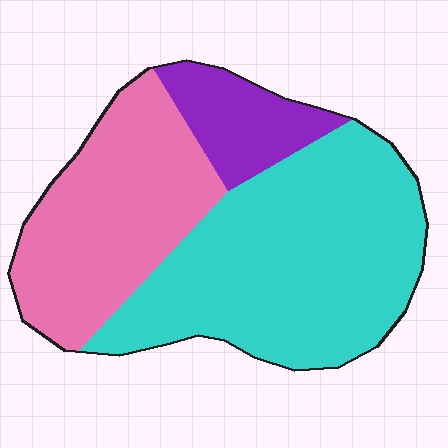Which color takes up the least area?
Purple, at roughly 15%.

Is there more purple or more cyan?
Cyan.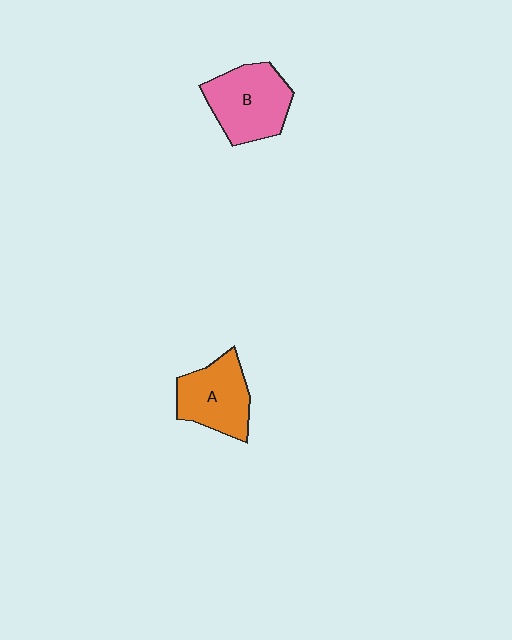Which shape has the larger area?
Shape B (pink).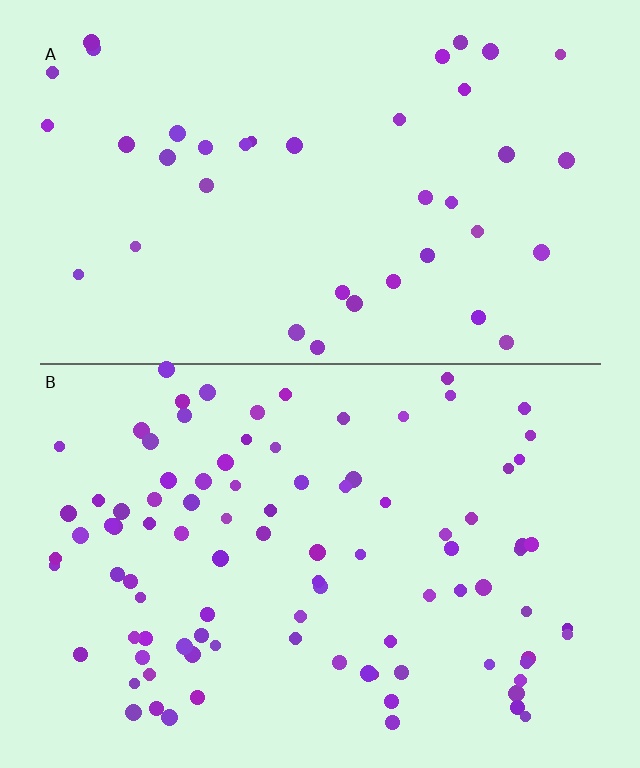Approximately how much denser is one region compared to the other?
Approximately 2.4× — region B over region A.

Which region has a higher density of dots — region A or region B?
B (the bottom).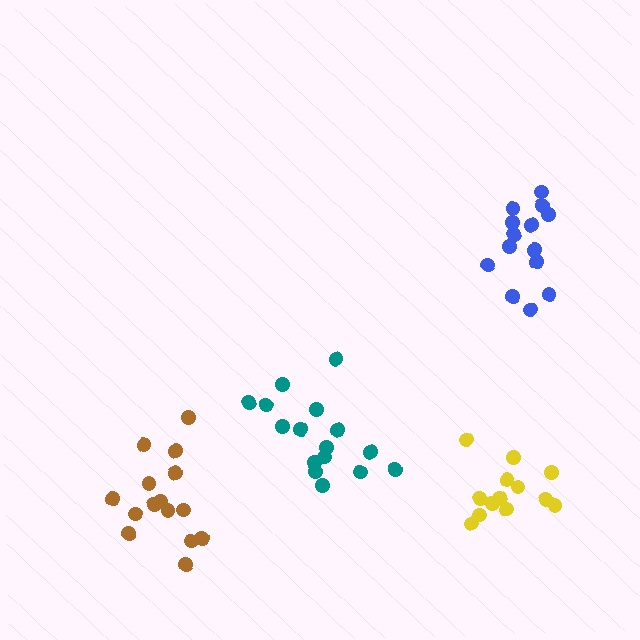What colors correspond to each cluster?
The clusters are colored: yellow, teal, blue, brown.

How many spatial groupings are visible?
There are 4 spatial groupings.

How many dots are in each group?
Group 1: 13 dots, Group 2: 16 dots, Group 3: 14 dots, Group 4: 15 dots (58 total).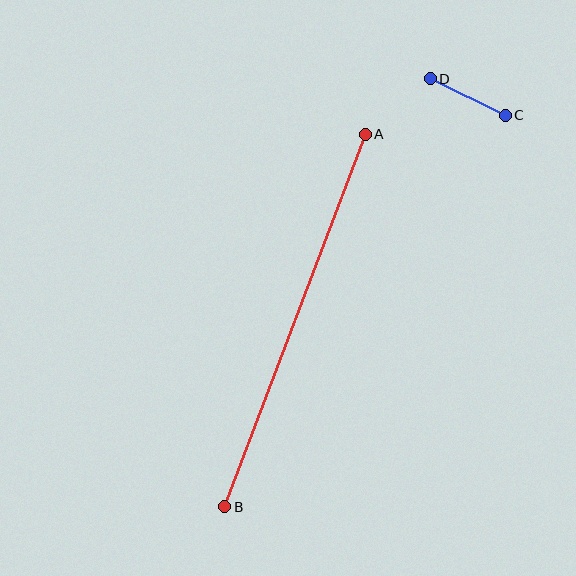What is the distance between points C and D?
The distance is approximately 83 pixels.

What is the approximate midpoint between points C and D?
The midpoint is at approximately (468, 97) pixels.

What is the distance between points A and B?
The distance is approximately 398 pixels.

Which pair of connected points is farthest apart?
Points A and B are farthest apart.